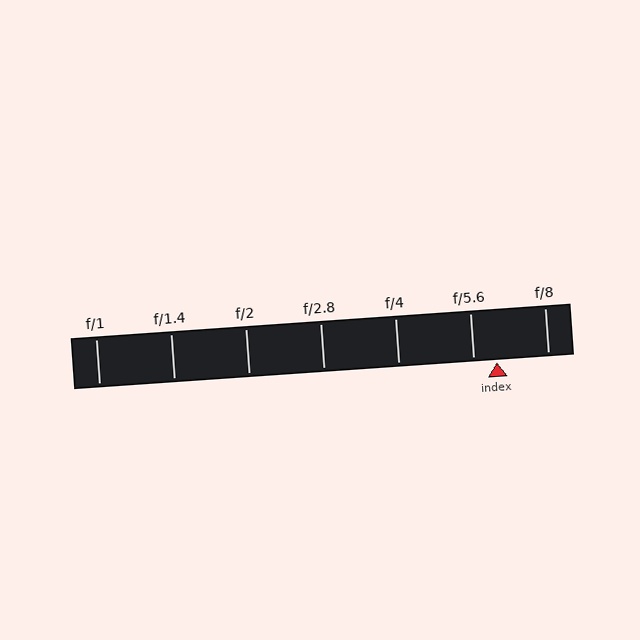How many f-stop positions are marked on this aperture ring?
There are 7 f-stop positions marked.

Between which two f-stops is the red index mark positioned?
The index mark is between f/5.6 and f/8.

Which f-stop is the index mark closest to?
The index mark is closest to f/5.6.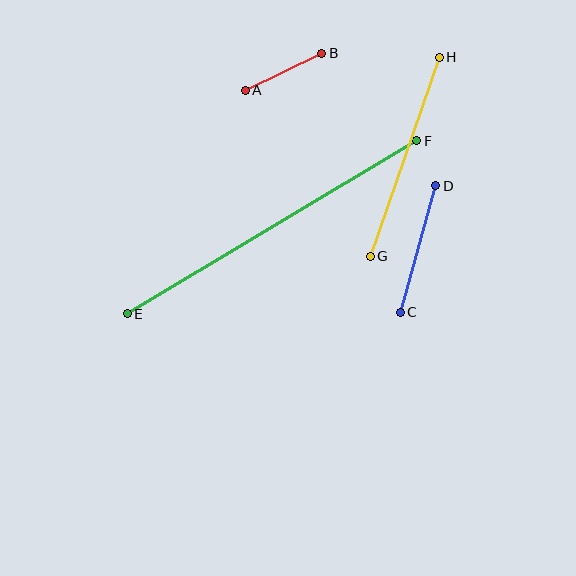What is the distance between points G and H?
The distance is approximately 211 pixels.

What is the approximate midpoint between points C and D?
The midpoint is at approximately (418, 249) pixels.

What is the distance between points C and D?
The distance is approximately 131 pixels.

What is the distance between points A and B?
The distance is approximately 85 pixels.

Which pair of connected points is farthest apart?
Points E and F are farthest apart.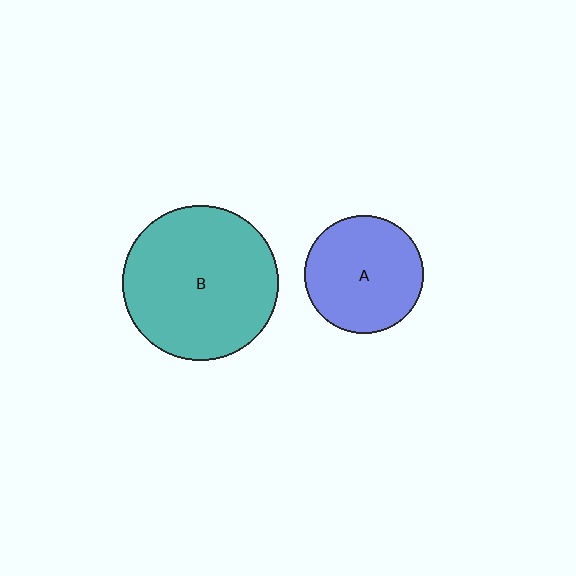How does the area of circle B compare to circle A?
Approximately 1.7 times.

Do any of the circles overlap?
No, none of the circles overlap.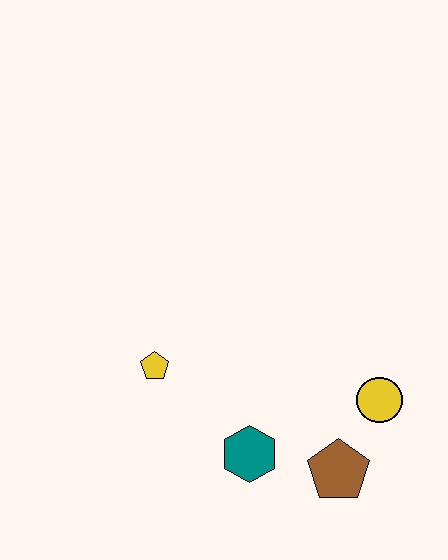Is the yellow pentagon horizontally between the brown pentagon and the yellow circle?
No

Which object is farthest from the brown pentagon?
The yellow pentagon is farthest from the brown pentagon.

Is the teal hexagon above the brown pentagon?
Yes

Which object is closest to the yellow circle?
The brown pentagon is closest to the yellow circle.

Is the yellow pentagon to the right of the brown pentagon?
No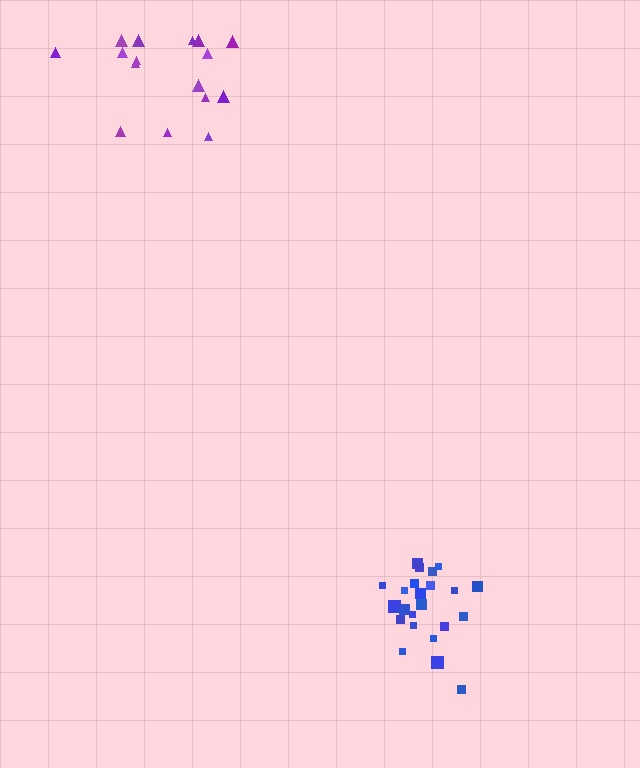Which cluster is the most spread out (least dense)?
Purple.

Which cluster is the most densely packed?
Blue.